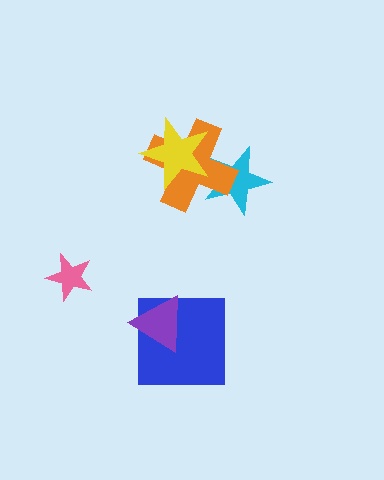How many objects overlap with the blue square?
1 object overlaps with the blue square.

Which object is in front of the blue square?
The purple triangle is in front of the blue square.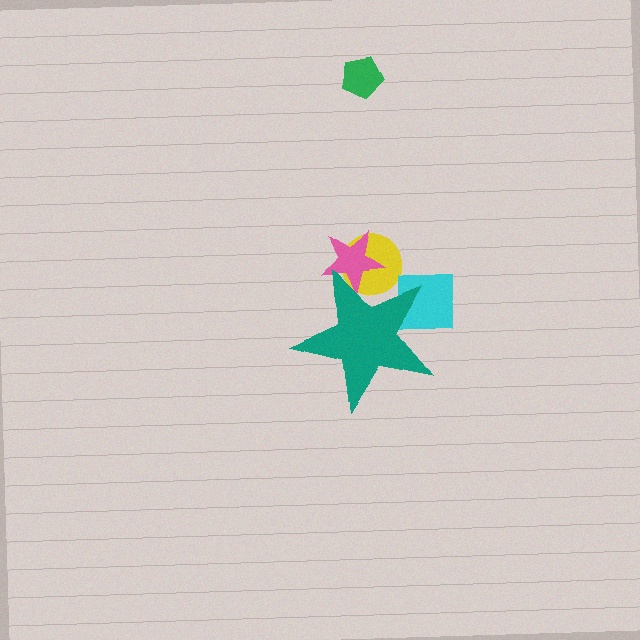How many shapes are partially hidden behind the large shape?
3 shapes are partially hidden.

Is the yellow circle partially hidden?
Yes, the yellow circle is partially hidden behind the teal star.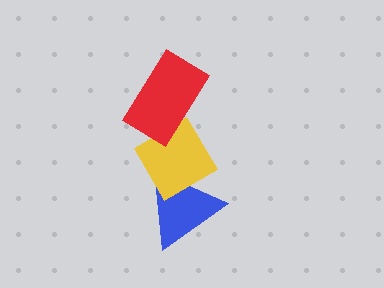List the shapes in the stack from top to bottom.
From top to bottom: the red rectangle, the yellow diamond, the blue triangle.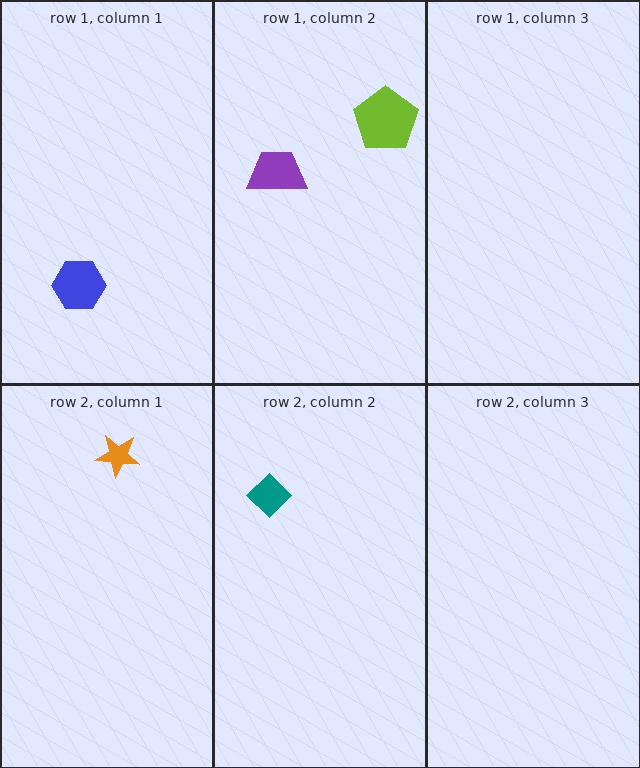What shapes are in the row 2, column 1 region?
The orange star.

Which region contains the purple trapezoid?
The row 1, column 2 region.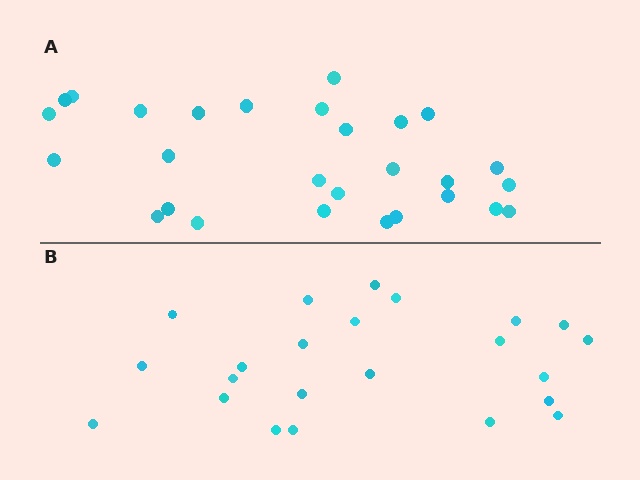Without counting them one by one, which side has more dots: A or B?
Region A (the top region) has more dots.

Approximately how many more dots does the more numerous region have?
Region A has about 5 more dots than region B.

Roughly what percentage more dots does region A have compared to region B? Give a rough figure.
About 20% more.